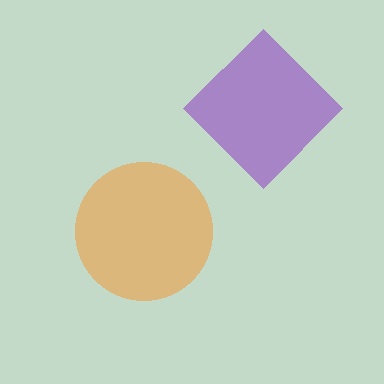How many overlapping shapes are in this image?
There are 2 overlapping shapes in the image.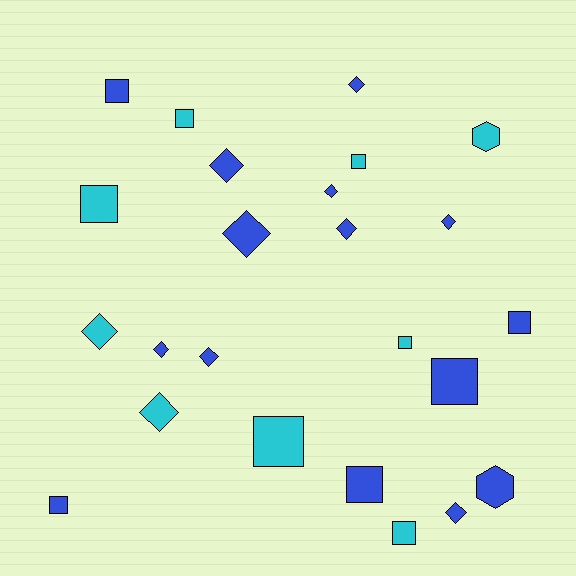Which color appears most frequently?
Blue, with 15 objects.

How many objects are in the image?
There are 24 objects.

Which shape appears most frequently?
Diamond, with 11 objects.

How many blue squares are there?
There are 5 blue squares.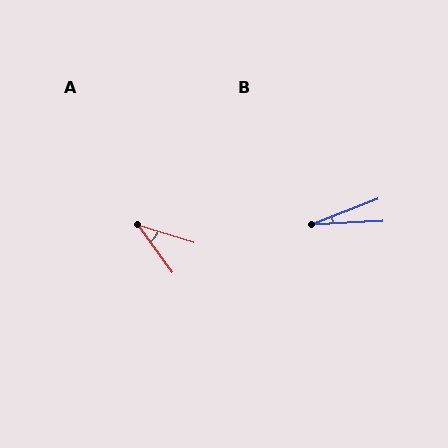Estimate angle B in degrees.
Approximately 18 degrees.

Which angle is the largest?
A, at approximately 37 degrees.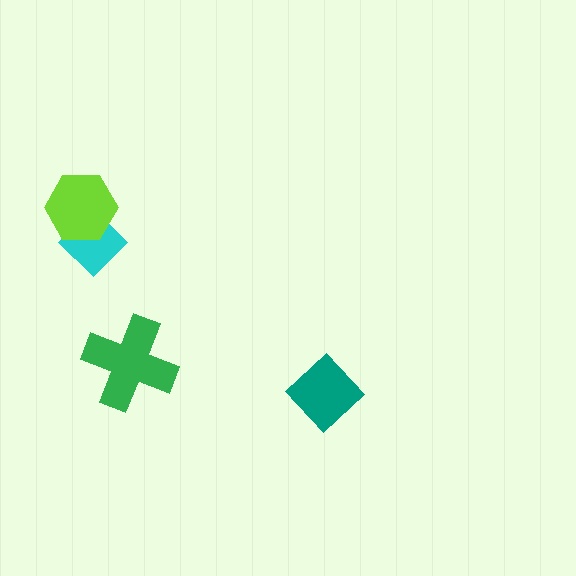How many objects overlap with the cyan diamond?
1 object overlaps with the cyan diamond.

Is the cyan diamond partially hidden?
Yes, it is partially covered by another shape.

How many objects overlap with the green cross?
0 objects overlap with the green cross.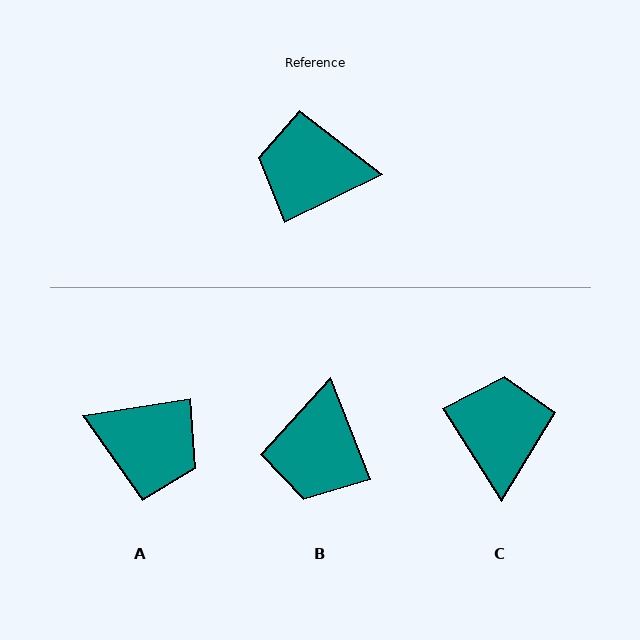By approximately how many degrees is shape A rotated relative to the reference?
Approximately 163 degrees counter-clockwise.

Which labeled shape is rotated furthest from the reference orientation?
A, about 163 degrees away.